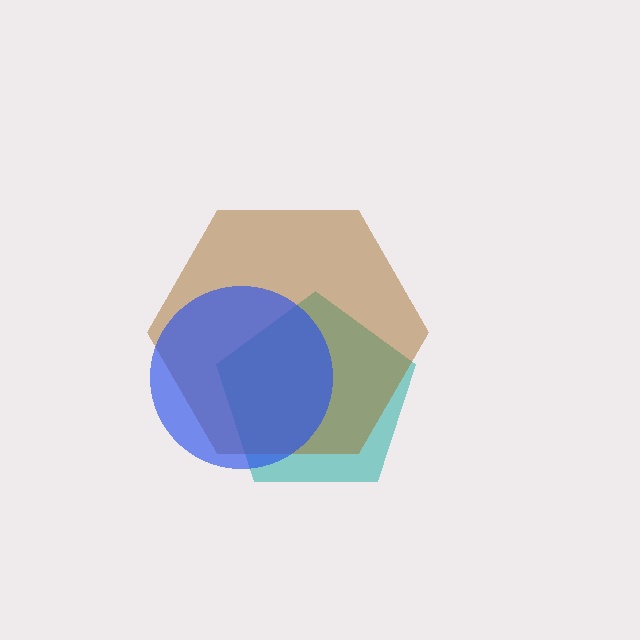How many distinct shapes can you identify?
There are 3 distinct shapes: a teal pentagon, a brown hexagon, a blue circle.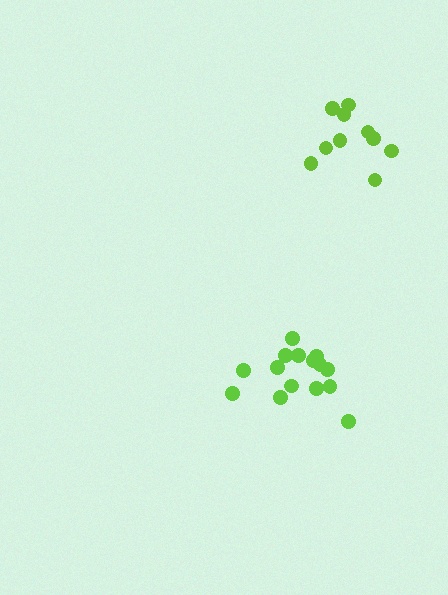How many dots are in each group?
Group 1: 15 dots, Group 2: 10 dots (25 total).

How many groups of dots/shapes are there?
There are 2 groups.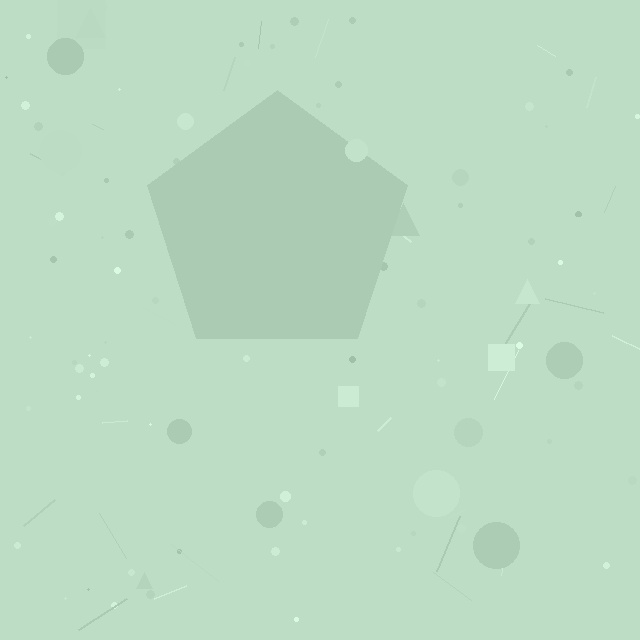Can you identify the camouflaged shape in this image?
The camouflaged shape is a pentagon.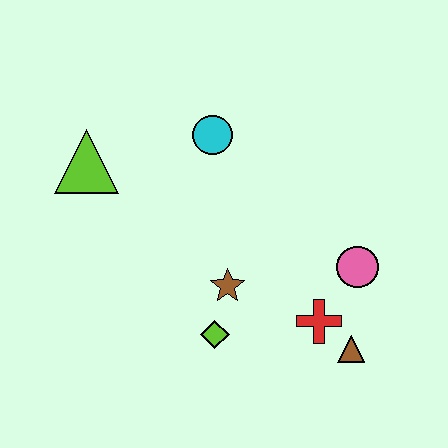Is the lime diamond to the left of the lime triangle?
No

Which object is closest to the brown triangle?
The red cross is closest to the brown triangle.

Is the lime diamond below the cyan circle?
Yes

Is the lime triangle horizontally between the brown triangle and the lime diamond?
No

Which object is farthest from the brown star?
The lime triangle is farthest from the brown star.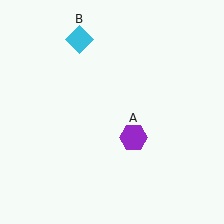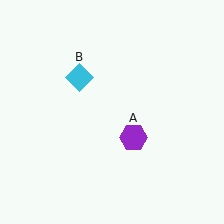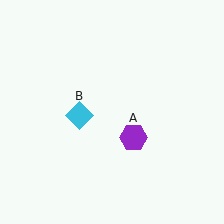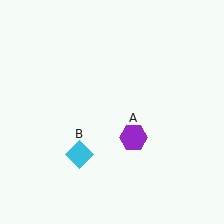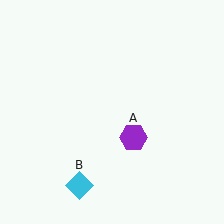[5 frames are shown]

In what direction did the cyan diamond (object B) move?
The cyan diamond (object B) moved down.